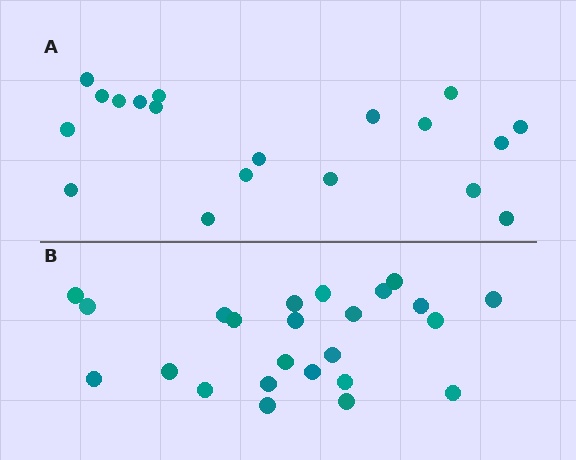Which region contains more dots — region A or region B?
Region B (the bottom region) has more dots.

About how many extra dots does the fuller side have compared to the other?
Region B has about 5 more dots than region A.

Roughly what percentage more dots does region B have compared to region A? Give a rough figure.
About 25% more.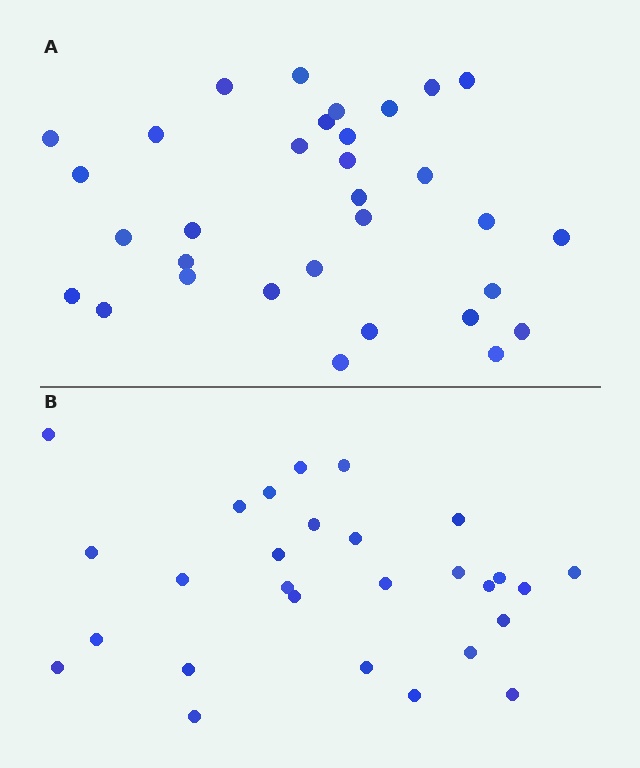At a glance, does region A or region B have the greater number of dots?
Region A (the top region) has more dots.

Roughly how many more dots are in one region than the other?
Region A has about 4 more dots than region B.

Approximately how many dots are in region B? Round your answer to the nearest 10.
About 30 dots. (The exact count is 28, which rounds to 30.)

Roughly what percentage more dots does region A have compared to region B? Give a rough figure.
About 15% more.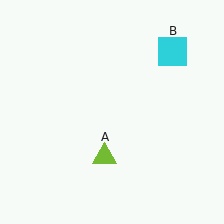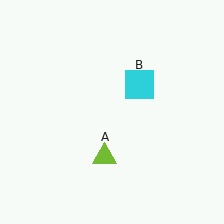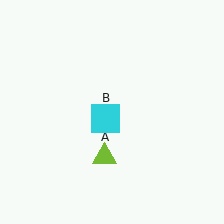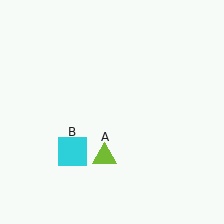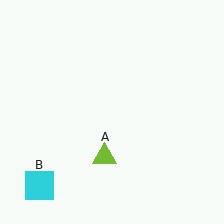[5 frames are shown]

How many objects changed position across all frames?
1 object changed position: cyan square (object B).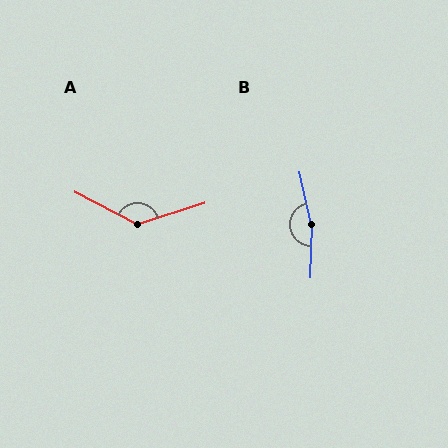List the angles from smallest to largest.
A (134°), B (166°).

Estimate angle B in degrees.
Approximately 166 degrees.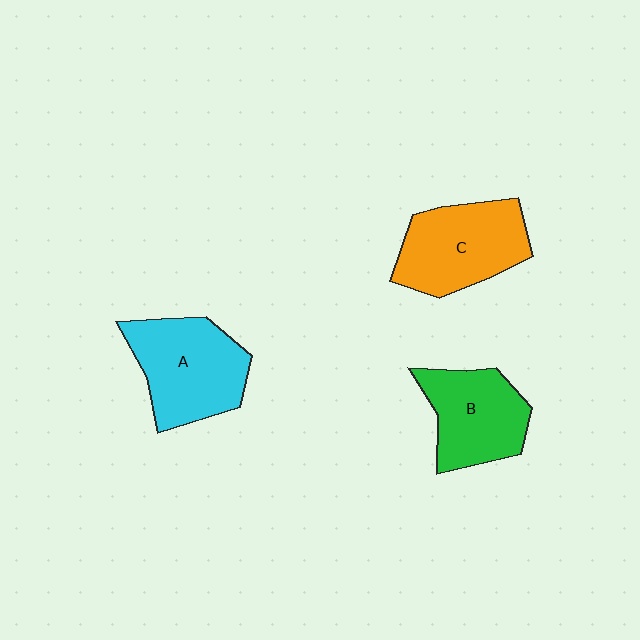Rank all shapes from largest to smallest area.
From largest to smallest: A (cyan), C (orange), B (green).